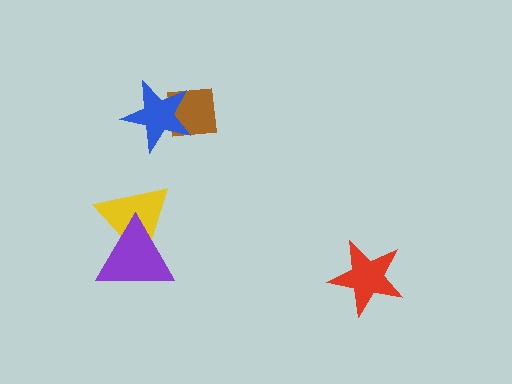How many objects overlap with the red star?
0 objects overlap with the red star.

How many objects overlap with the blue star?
1 object overlaps with the blue star.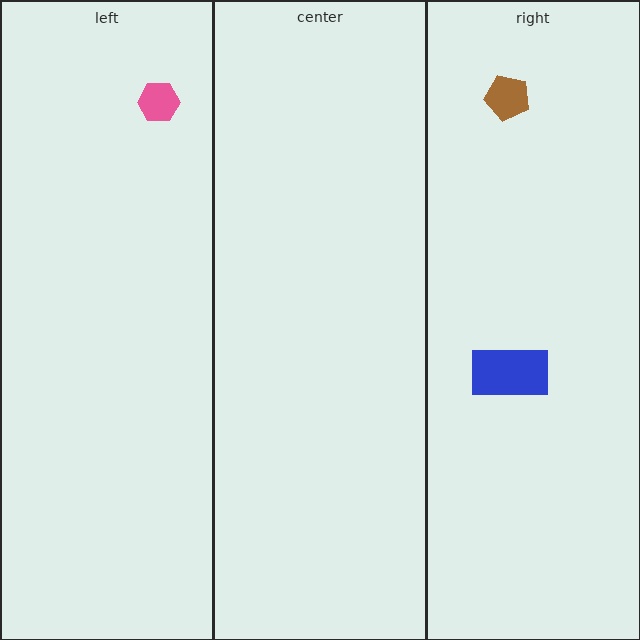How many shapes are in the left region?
1.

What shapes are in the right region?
The blue rectangle, the brown pentagon.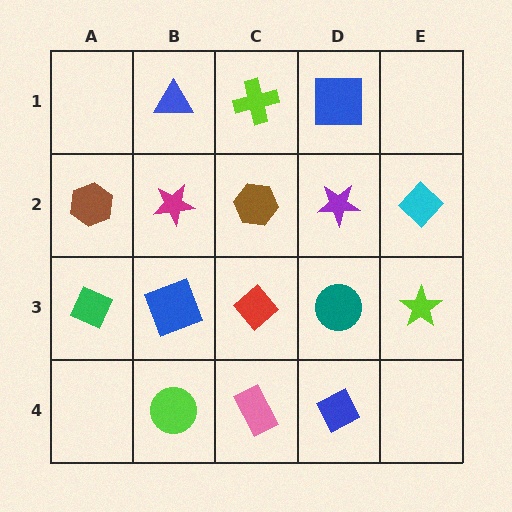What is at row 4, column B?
A lime circle.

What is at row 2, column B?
A magenta star.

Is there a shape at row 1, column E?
No, that cell is empty.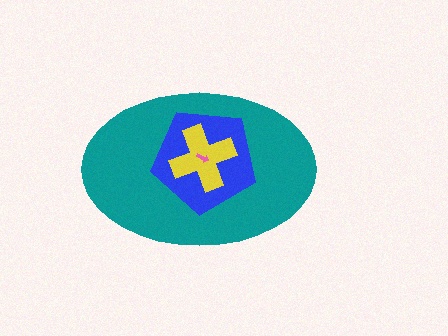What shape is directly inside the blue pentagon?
The yellow cross.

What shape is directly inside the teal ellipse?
The blue pentagon.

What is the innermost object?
The pink arrow.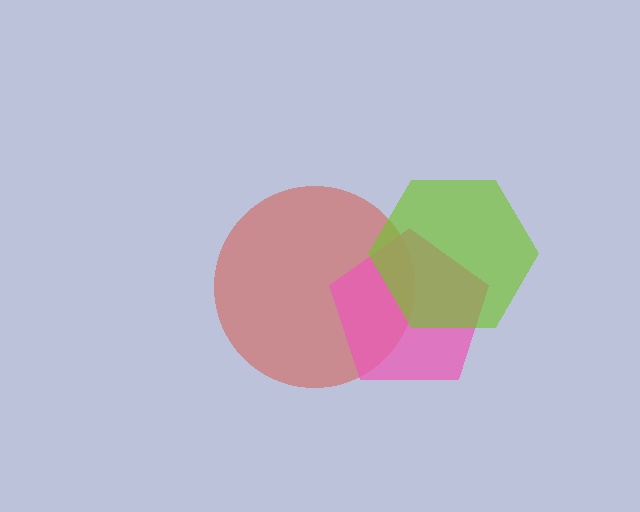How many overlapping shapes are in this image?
There are 3 overlapping shapes in the image.